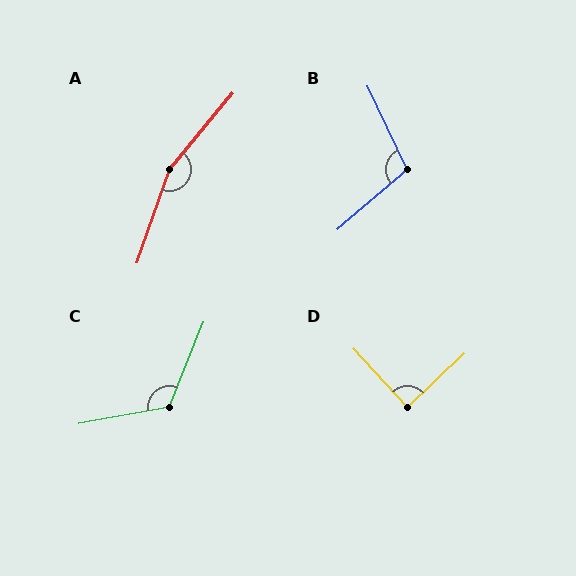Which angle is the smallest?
D, at approximately 89 degrees.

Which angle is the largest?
A, at approximately 159 degrees.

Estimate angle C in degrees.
Approximately 122 degrees.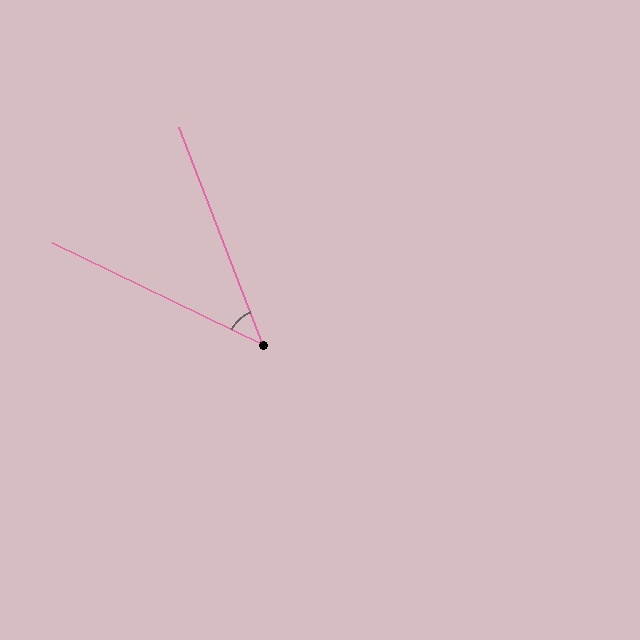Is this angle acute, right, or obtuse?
It is acute.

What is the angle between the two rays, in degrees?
Approximately 43 degrees.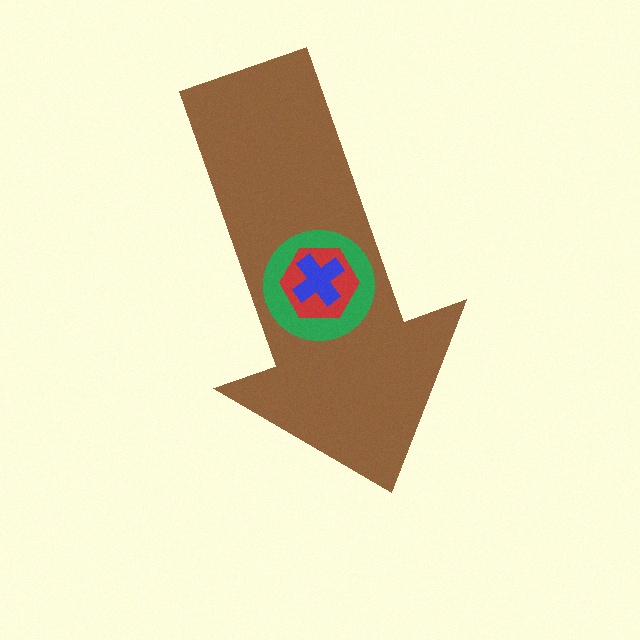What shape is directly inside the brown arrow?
The green circle.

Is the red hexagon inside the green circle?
Yes.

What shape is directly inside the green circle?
The red hexagon.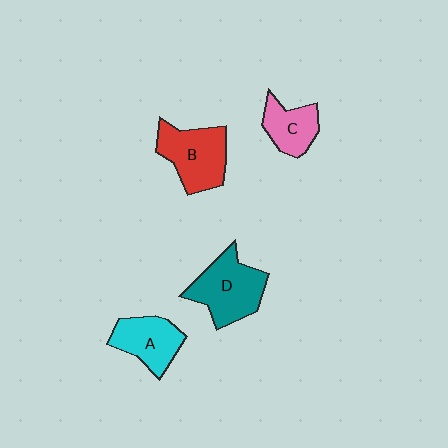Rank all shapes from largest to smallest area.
From largest to smallest: D (teal), B (red), A (cyan), C (pink).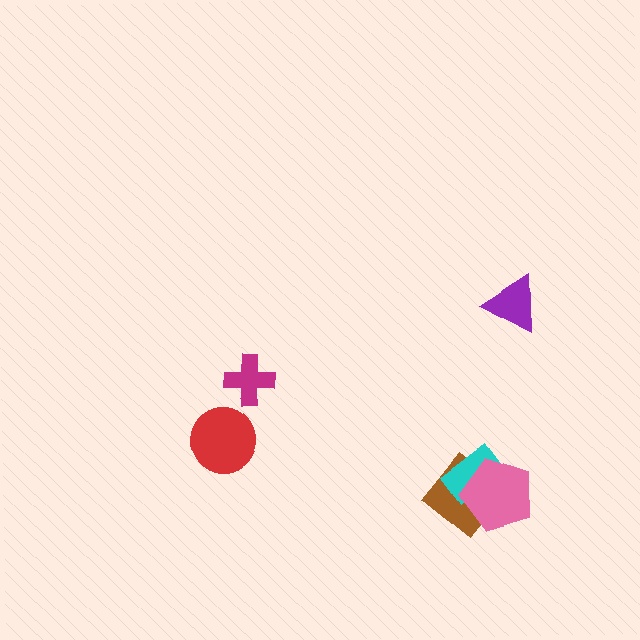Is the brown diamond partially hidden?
Yes, it is partially covered by another shape.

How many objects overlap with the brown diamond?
2 objects overlap with the brown diamond.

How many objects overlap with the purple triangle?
0 objects overlap with the purple triangle.